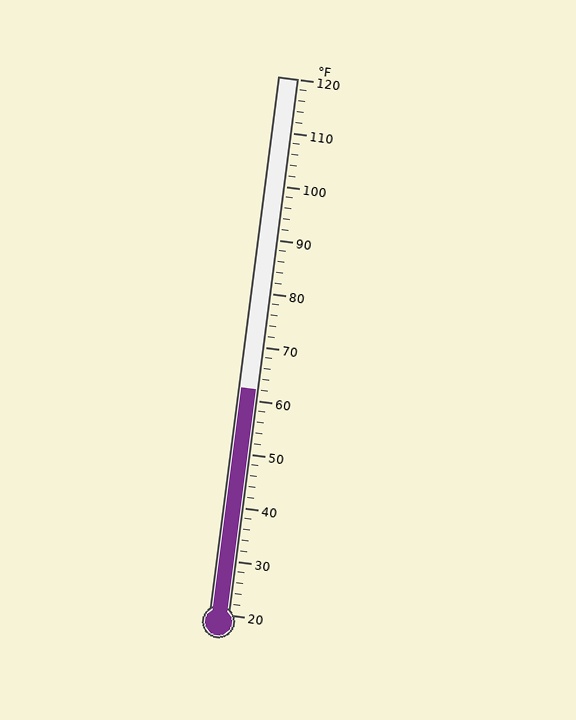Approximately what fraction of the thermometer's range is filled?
The thermometer is filled to approximately 40% of its range.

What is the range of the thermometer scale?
The thermometer scale ranges from 20°F to 120°F.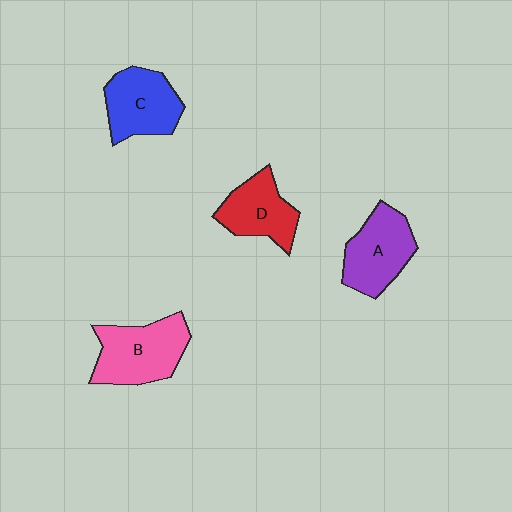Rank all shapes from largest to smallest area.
From largest to smallest: B (pink), A (purple), C (blue), D (red).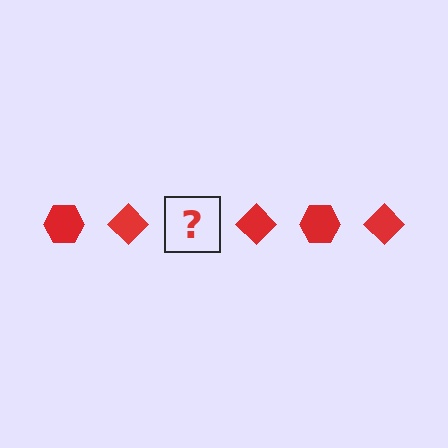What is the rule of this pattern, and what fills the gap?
The rule is that the pattern cycles through hexagon, diamond shapes in red. The gap should be filled with a red hexagon.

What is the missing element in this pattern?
The missing element is a red hexagon.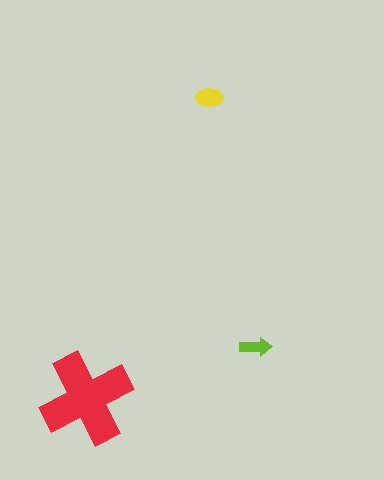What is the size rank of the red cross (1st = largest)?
1st.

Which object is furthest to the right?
The lime arrow is rightmost.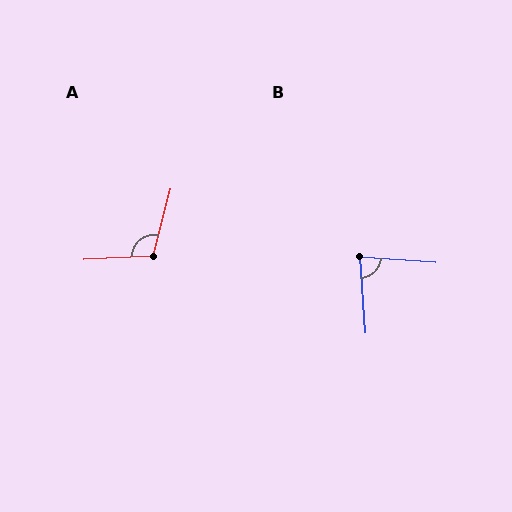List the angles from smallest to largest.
B (82°), A (107°).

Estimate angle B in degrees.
Approximately 82 degrees.